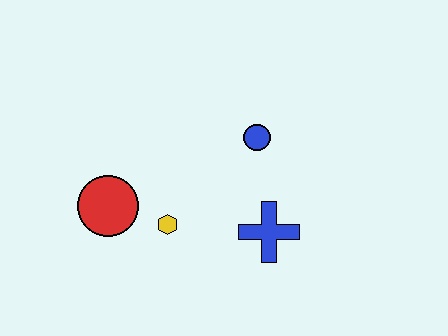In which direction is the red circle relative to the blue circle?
The red circle is to the left of the blue circle.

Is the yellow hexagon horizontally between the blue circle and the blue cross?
No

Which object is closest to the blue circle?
The blue cross is closest to the blue circle.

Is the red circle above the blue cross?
Yes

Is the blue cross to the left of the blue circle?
No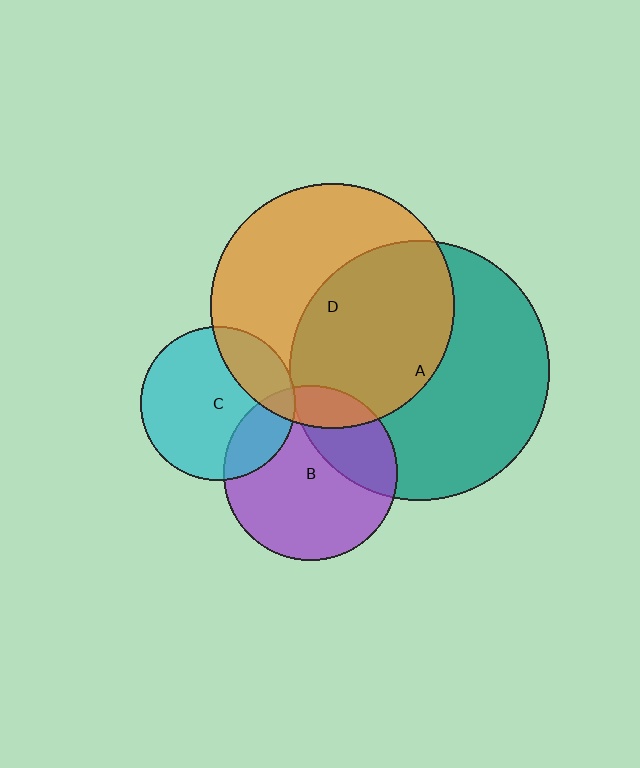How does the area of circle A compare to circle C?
Approximately 2.8 times.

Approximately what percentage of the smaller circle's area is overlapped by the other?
Approximately 25%.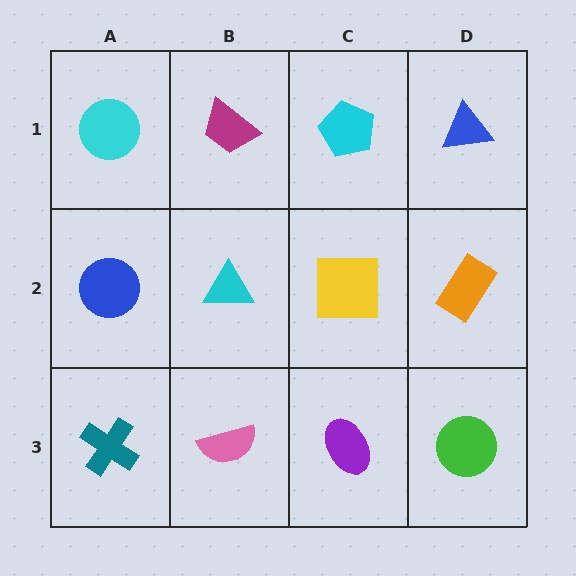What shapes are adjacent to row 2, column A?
A cyan circle (row 1, column A), a teal cross (row 3, column A), a cyan triangle (row 2, column B).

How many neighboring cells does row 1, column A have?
2.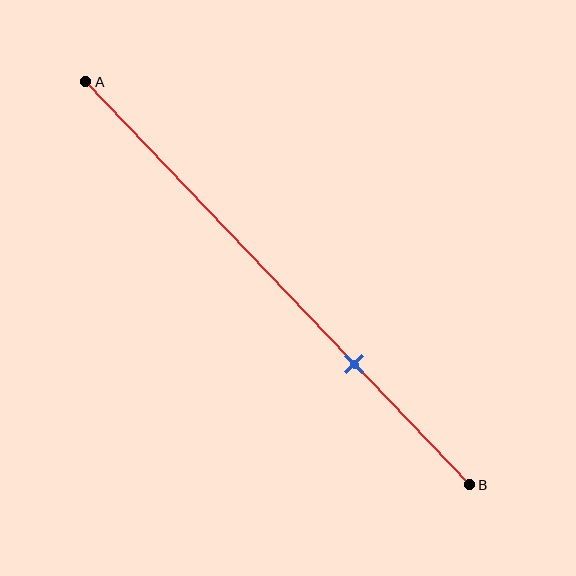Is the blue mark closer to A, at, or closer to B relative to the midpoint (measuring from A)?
The blue mark is closer to point B than the midpoint of segment AB.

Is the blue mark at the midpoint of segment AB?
No, the mark is at about 70% from A, not at the 50% midpoint.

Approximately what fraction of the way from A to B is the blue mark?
The blue mark is approximately 70% of the way from A to B.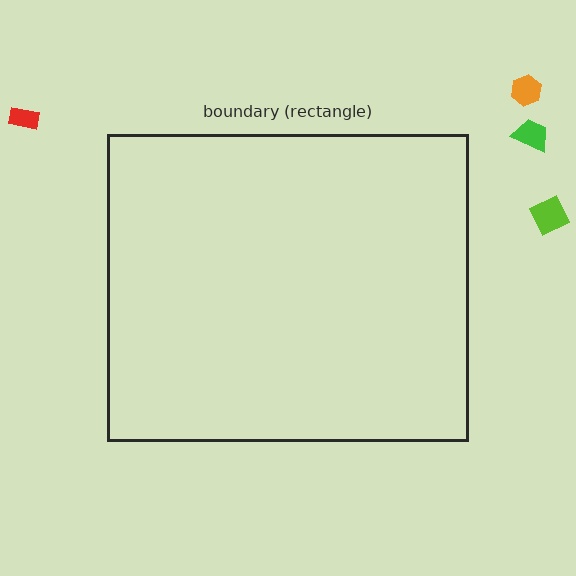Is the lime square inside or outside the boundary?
Outside.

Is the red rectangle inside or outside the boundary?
Outside.